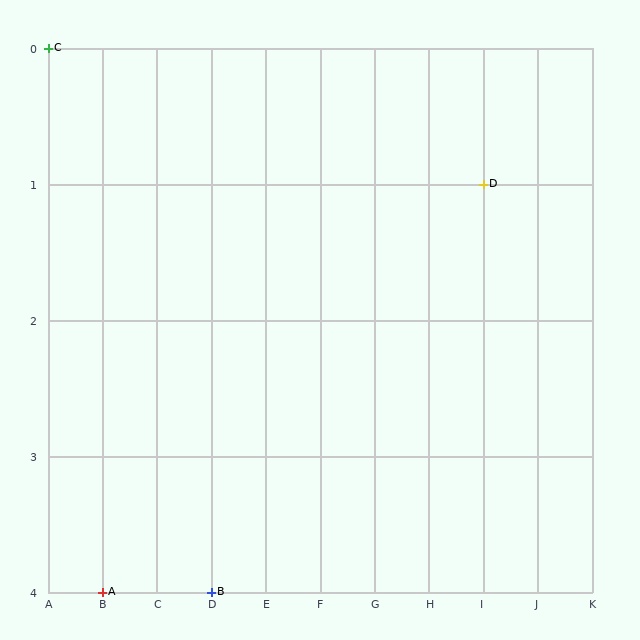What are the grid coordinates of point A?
Point A is at grid coordinates (B, 4).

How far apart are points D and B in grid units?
Points D and B are 5 columns and 3 rows apart (about 5.8 grid units diagonally).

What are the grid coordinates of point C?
Point C is at grid coordinates (A, 0).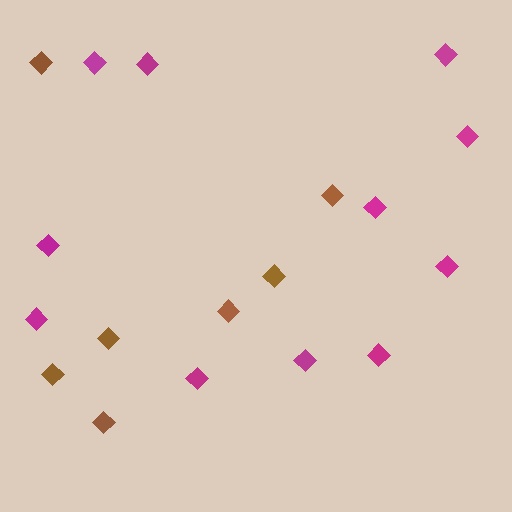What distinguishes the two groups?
There are 2 groups: one group of magenta diamonds (11) and one group of brown diamonds (7).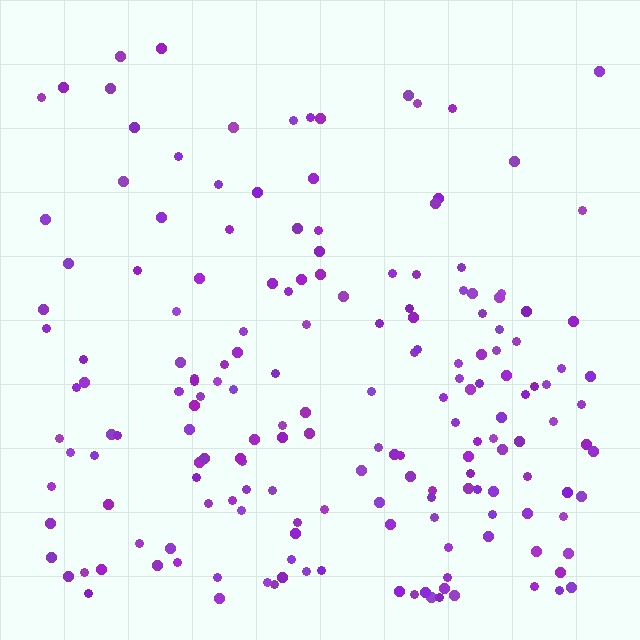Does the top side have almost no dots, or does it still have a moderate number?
Still a moderate number, just noticeably fewer than the bottom.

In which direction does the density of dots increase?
From top to bottom, with the bottom side densest.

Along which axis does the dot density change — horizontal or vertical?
Vertical.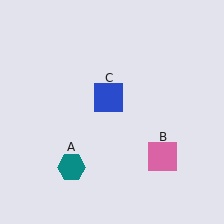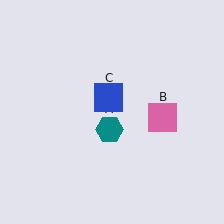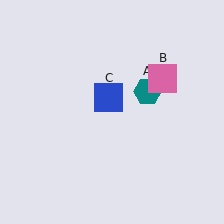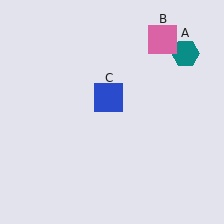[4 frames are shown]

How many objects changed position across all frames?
2 objects changed position: teal hexagon (object A), pink square (object B).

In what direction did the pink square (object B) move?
The pink square (object B) moved up.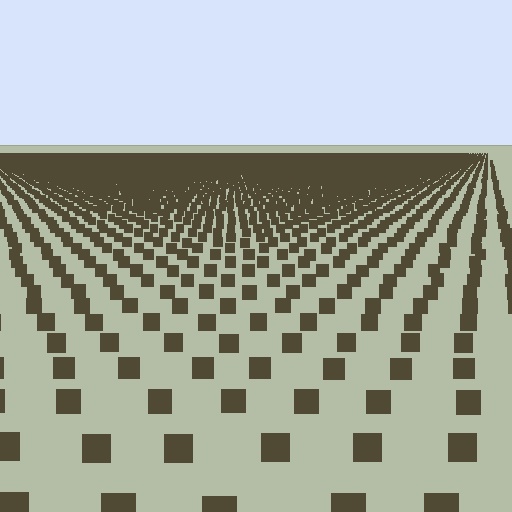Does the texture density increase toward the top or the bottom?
Density increases toward the top.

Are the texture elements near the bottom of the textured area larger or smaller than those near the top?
Larger. Near the bottom, elements are closer to the viewer and appear at a bigger on-screen size.